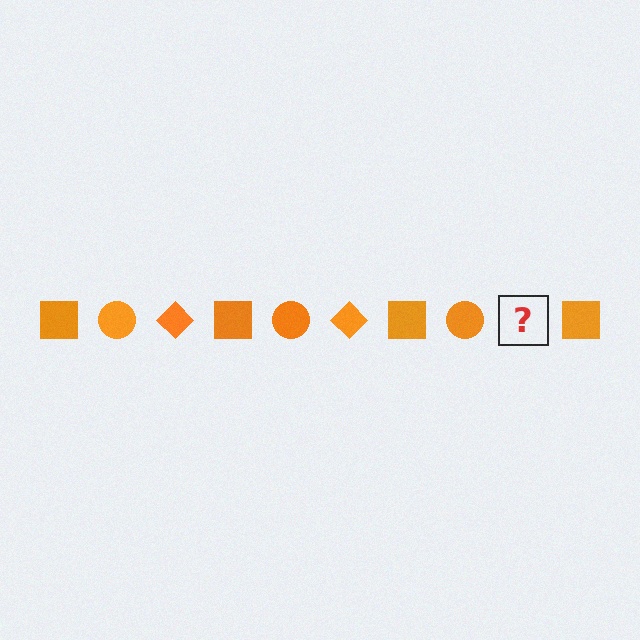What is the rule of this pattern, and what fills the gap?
The rule is that the pattern cycles through square, circle, diamond shapes in orange. The gap should be filled with an orange diamond.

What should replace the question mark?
The question mark should be replaced with an orange diamond.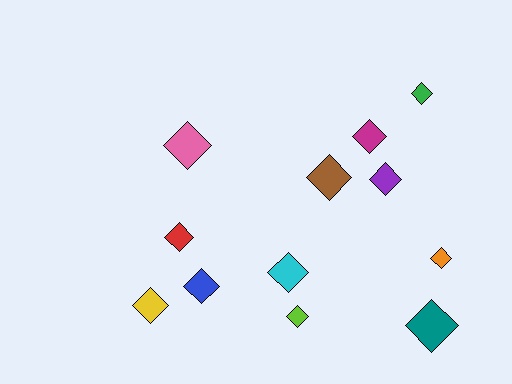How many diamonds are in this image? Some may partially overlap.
There are 12 diamonds.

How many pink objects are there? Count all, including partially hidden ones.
There is 1 pink object.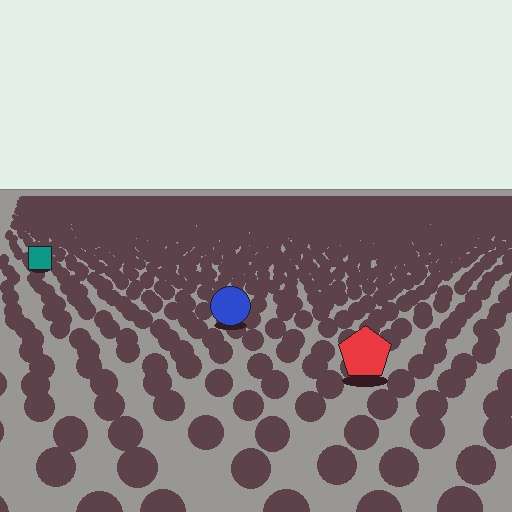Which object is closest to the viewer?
The red pentagon is closest. The texture marks near it are larger and more spread out.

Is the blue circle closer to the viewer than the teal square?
Yes. The blue circle is closer — you can tell from the texture gradient: the ground texture is coarser near it.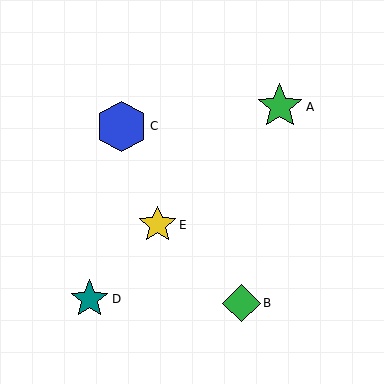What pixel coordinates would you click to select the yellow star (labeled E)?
Click at (157, 225) to select the yellow star E.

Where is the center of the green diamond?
The center of the green diamond is at (242, 303).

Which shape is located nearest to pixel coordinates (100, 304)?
The teal star (labeled D) at (90, 299) is nearest to that location.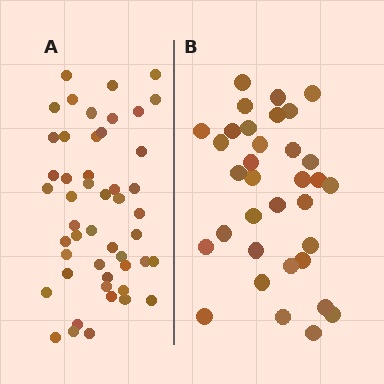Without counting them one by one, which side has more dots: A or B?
Region A (the left region) has more dots.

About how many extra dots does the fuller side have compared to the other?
Region A has approximately 15 more dots than region B.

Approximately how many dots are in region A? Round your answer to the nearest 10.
About 50 dots. (The exact count is 49, which rounds to 50.)